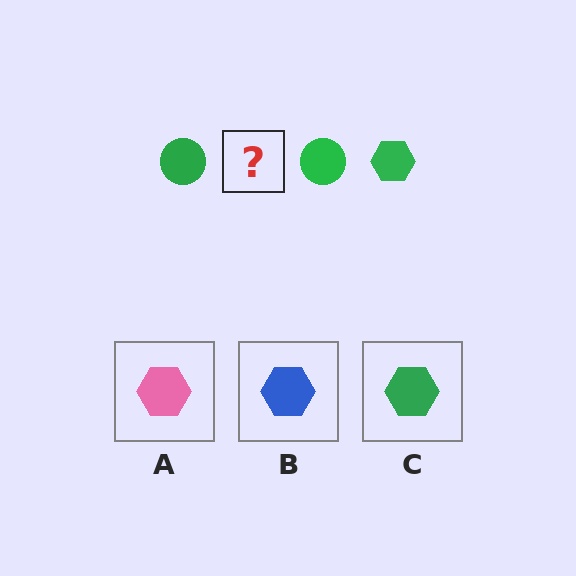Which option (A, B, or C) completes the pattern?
C.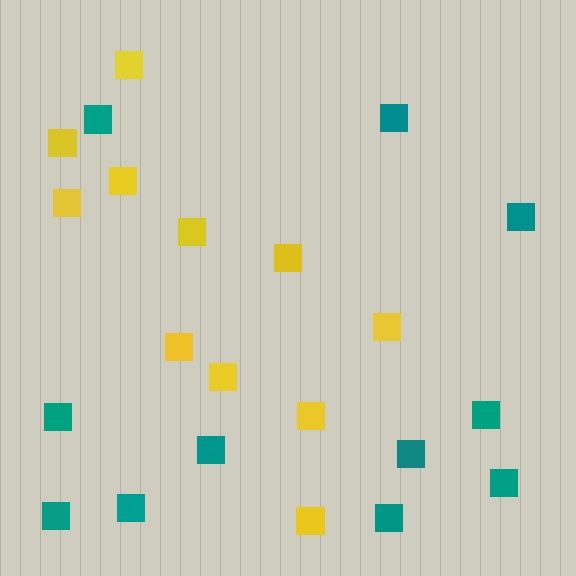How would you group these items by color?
There are 2 groups: one group of teal squares (11) and one group of yellow squares (11).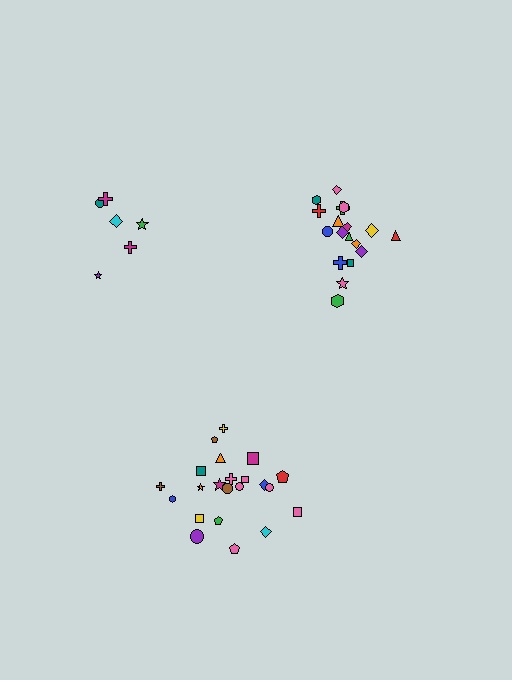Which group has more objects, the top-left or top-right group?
The top-right group.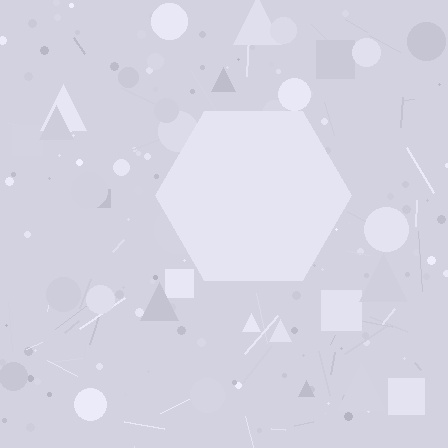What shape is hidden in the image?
A hexagon is hidden in the image.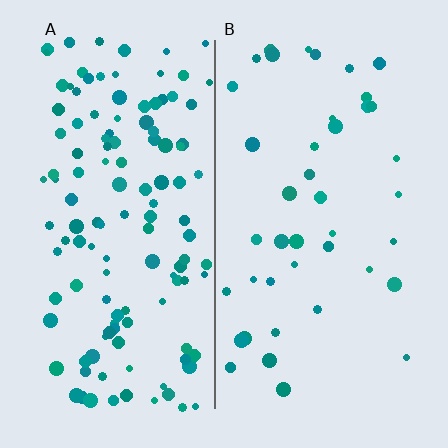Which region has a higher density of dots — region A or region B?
A (the left).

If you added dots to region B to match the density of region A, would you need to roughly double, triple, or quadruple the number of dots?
Approximately triple.